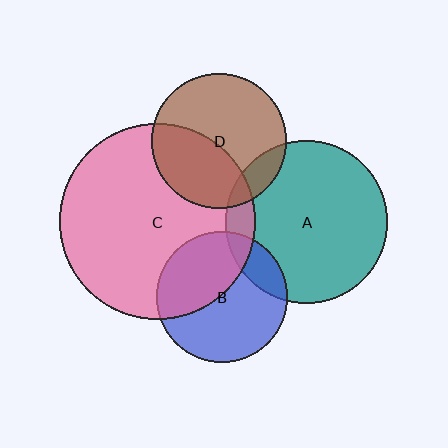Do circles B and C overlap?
Yes.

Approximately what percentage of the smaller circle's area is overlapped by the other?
Approximately 40%.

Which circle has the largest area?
Circle C (pink).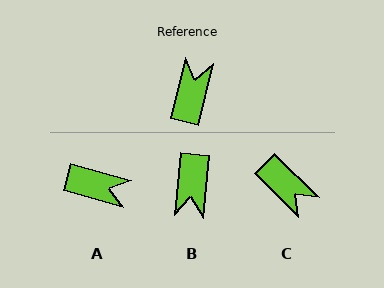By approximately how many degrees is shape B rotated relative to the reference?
Approximately 172 degrees clockwise.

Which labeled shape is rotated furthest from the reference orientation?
B, about 172 degrees away.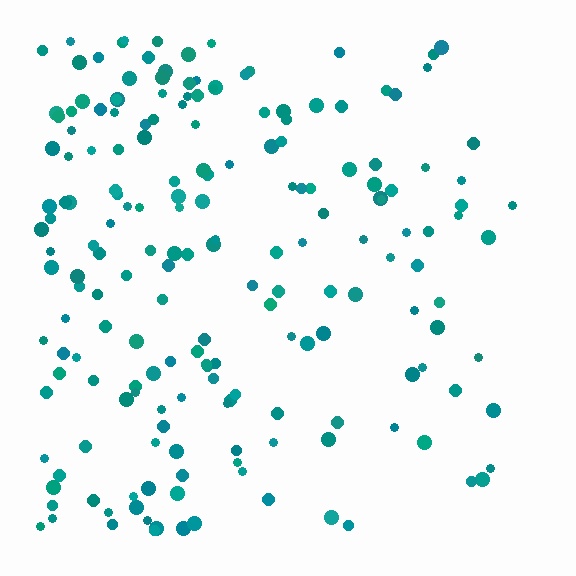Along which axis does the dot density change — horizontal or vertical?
Horizontal.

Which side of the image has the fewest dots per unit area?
The right.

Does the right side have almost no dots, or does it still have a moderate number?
Still a moderate number, just noticeably fewer than the left.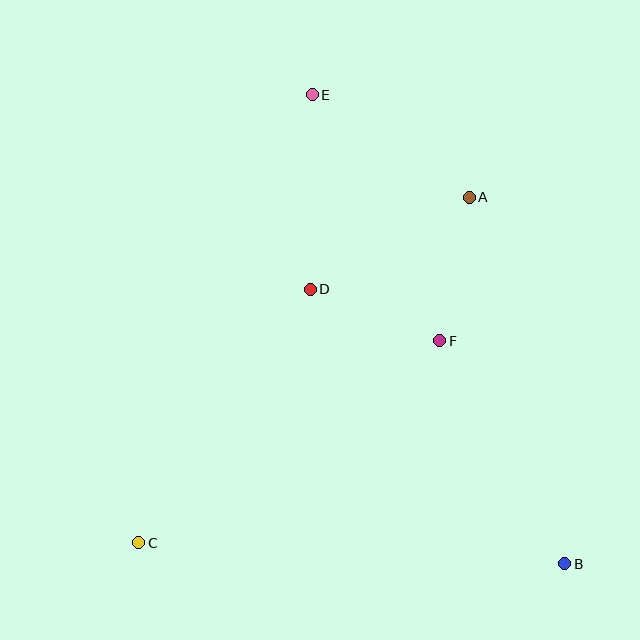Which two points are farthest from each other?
Points B and E are farthest from each other.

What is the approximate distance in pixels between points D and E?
The distance between D and E is approximately 194 pixels.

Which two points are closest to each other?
Points D and F are closest to each other.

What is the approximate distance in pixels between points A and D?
The distance between A and D is approximately 184 pixels.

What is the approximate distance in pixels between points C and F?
The distance between C and F is approximately 362 pixels.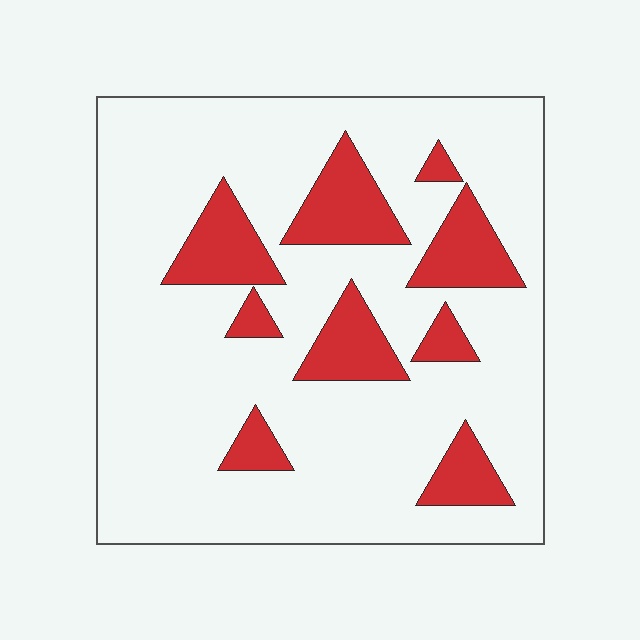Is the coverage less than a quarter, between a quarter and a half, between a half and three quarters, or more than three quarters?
Less than a quarter.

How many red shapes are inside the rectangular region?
9.